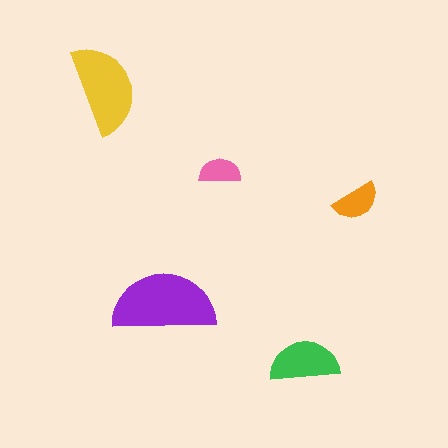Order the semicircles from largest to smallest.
the purple one, the yellow one, the green one, the orange one, the pink one.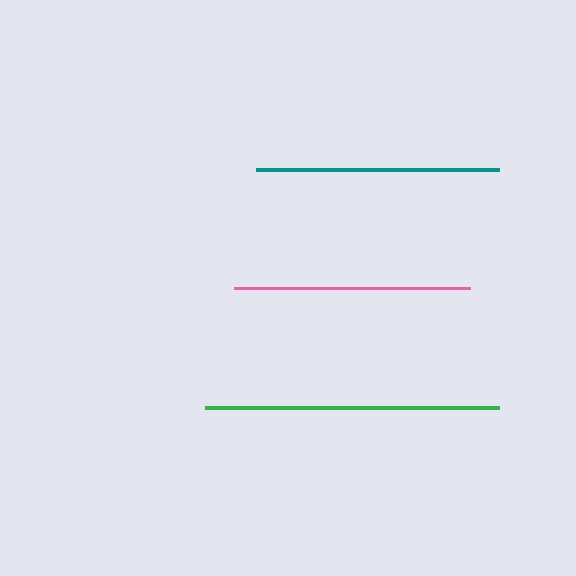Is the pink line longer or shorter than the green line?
The green line is longer than the pink line.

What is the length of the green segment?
The green segment is approximately 294 pixels long.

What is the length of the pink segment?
The pink segment is approximately 236 pixels long.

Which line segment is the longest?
The green line is the longest at approximately 294 pixels.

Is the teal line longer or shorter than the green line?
The green line is longer than the teal line.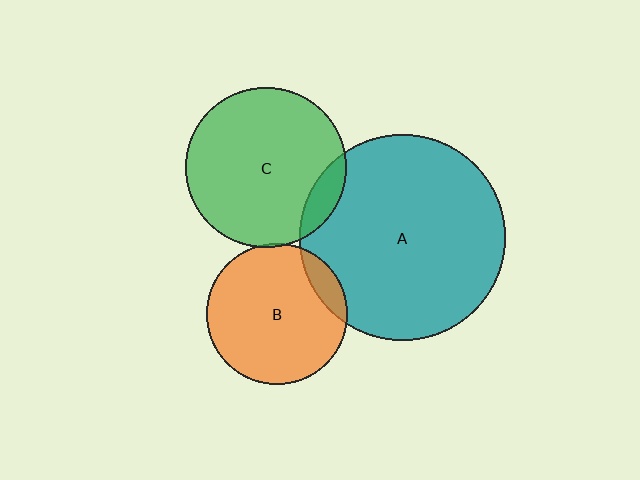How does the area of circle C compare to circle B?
Approximately 1.3 times.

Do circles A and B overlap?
Yes.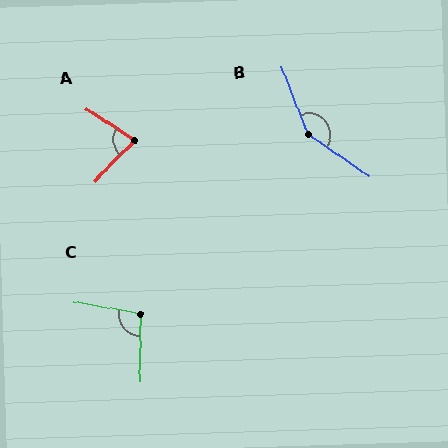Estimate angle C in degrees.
Approximately 100 degrees.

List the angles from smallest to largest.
A (78°), C (100°), B (145°).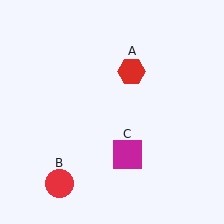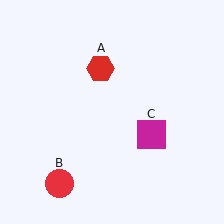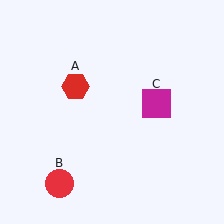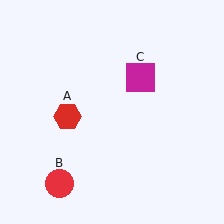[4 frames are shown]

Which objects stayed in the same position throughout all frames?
Red circle (object B) remained stationary.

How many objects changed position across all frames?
2 objects changed position: red hexagon (object A), magenta square (object C).